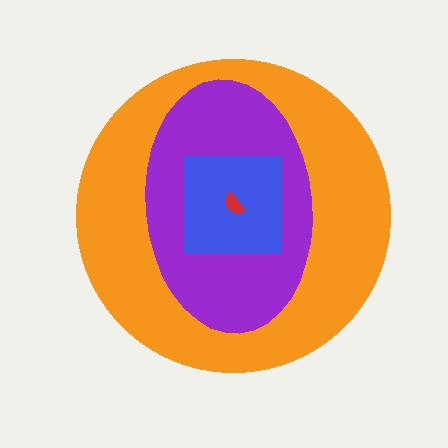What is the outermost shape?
The orange circle.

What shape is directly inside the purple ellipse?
The blue square.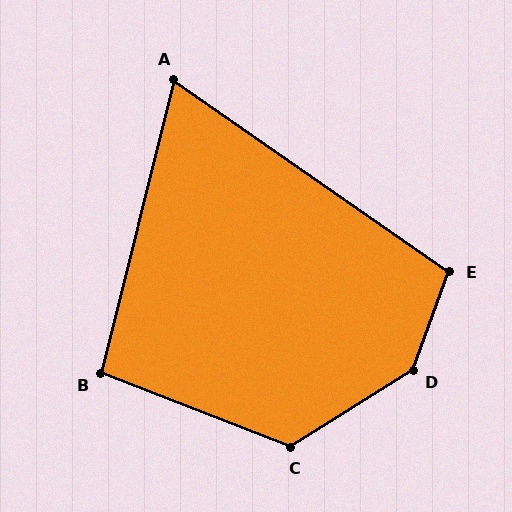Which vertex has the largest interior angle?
D, at approximately 142 degrees.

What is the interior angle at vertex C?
Approximately 126 degrees (obtuse).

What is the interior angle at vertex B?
Approximately 97 degrees (obtuse).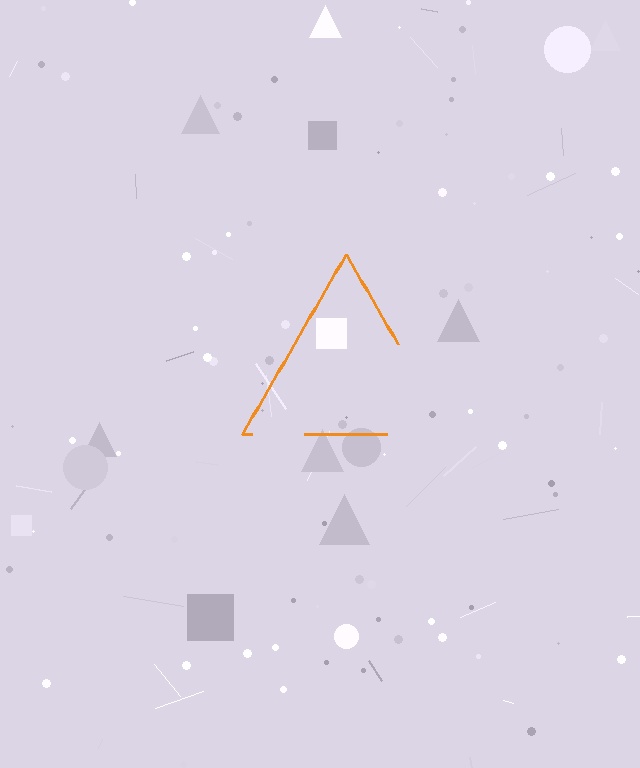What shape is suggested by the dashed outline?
The dashed outline suggests a triangle.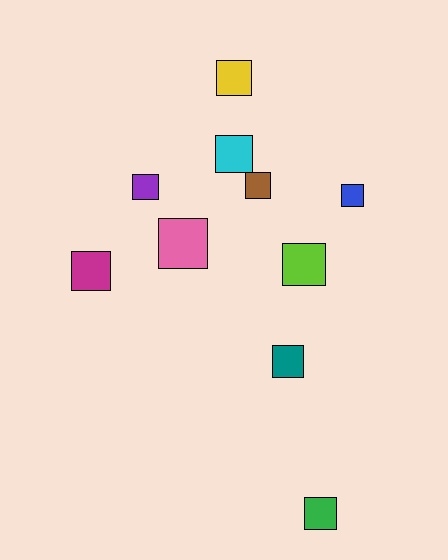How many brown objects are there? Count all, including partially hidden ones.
There is 1 brown object.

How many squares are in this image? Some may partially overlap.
There are 10 squares.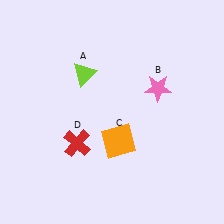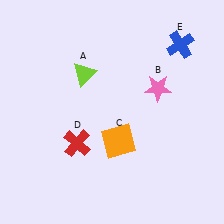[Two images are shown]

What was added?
A blue cross (E) was added in Image 2.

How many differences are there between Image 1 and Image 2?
There is 1 difference between the two images.